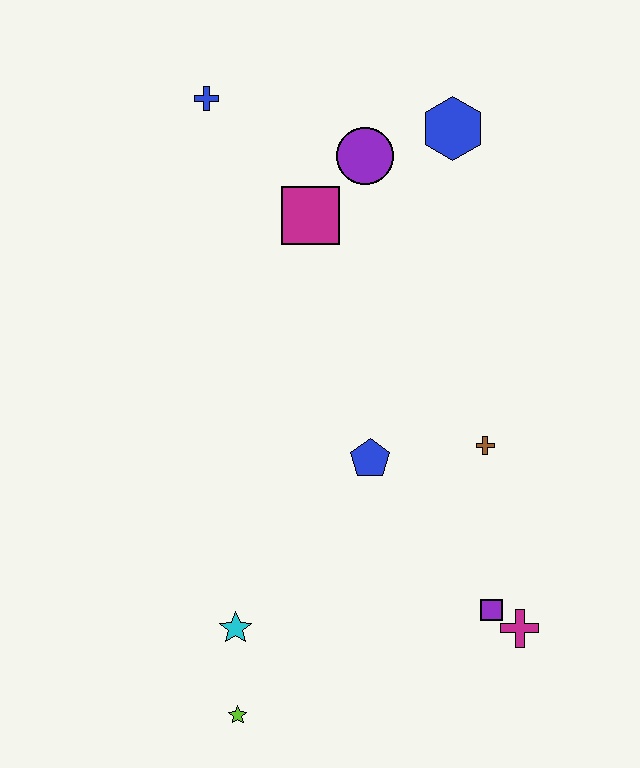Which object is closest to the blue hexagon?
The purple circle is closest to the blue hexagon.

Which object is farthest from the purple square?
The blue cross is farthest from the purple square.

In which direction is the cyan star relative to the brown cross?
The cyan star is to the left of the brown cross.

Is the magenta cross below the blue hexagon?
Yes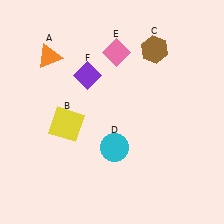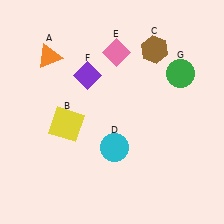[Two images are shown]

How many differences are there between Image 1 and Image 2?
There is 1 difference between the two images.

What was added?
A green circle (G) was added in Image 2.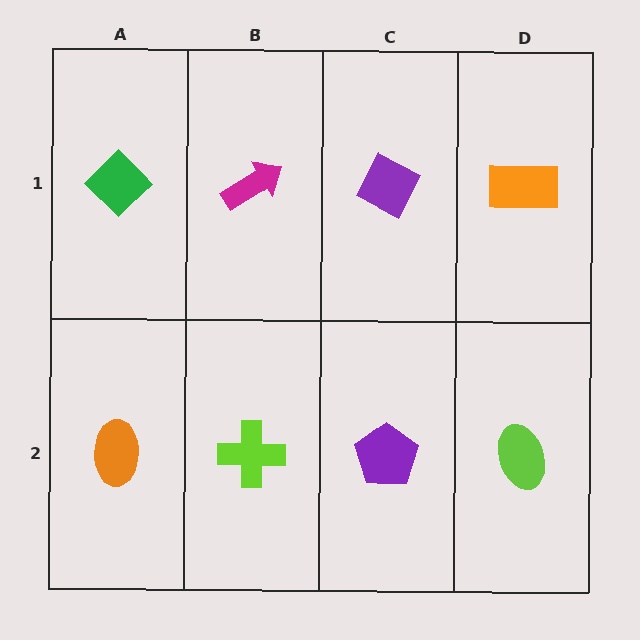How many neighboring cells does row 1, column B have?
3.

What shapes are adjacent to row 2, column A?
A green diamond (row 1, column A), a lime cross (row 2, column B).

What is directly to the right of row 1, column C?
An orange rectangle.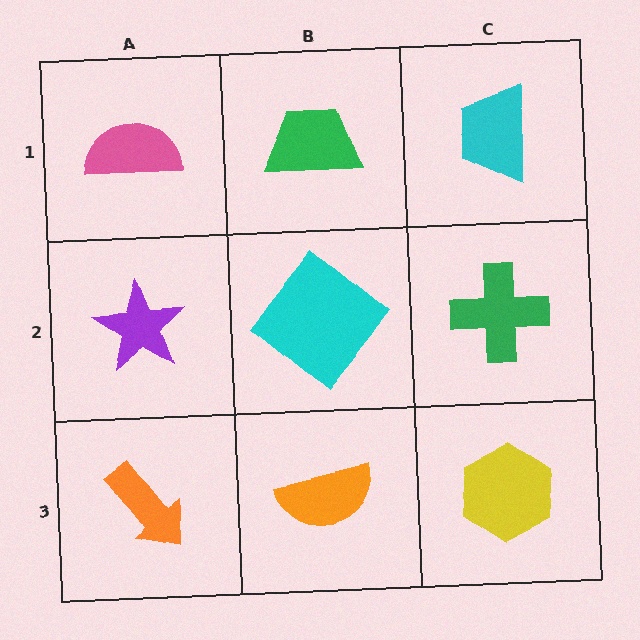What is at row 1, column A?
A pink semicircle.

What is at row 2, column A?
A purple star.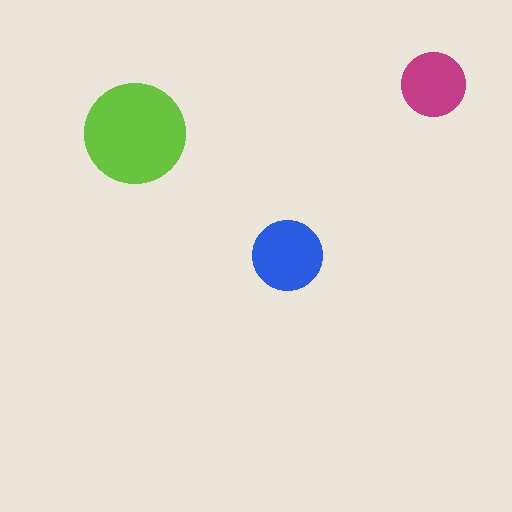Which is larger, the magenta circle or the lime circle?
The lime one.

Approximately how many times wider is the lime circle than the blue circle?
About 1.5 times wider.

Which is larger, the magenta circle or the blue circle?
The blue one.